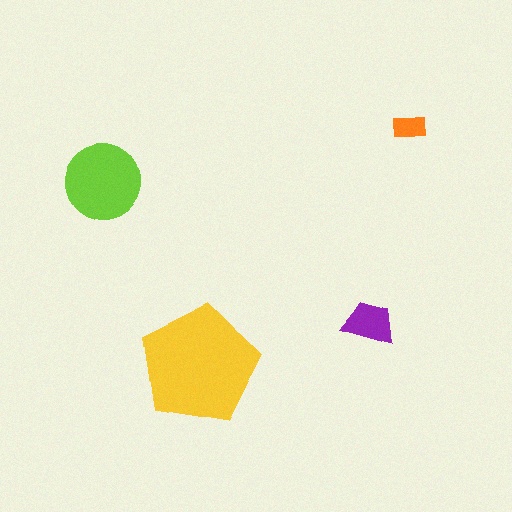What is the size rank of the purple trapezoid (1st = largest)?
3rd.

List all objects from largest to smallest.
The yellow pentagon, the lime circle, the purple trapezoid, the orange rectangle.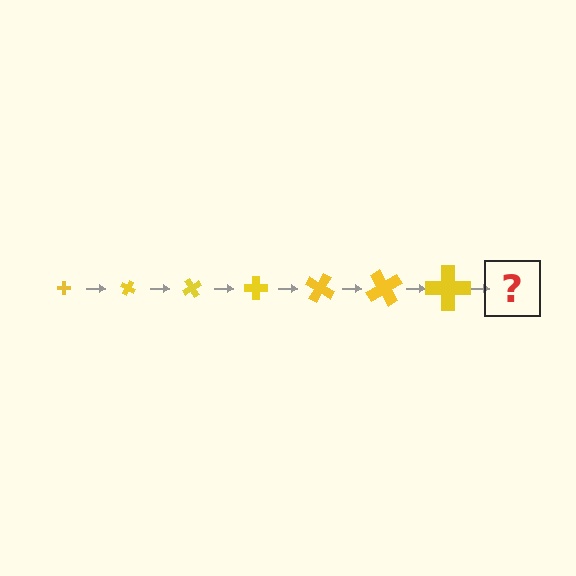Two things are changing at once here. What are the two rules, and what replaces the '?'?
The two rules are that the cross grows larger each step and it rotates 30 degrees each step. The '?' should be a cross, larger than the previous one and rotated 210 degrees from the start.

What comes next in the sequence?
The next element should be a cross, larger than the previous one and rotated 210 degrees from the start.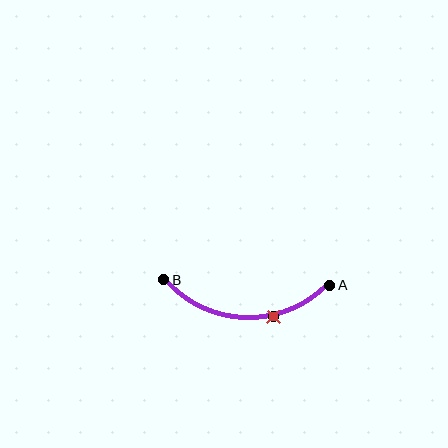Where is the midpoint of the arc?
The arc midpoint is the point on the curve farthest from the straight line joining A and B. It sits below that line.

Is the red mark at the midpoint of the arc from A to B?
No. The red mark lies on the arc but is closer to endpoint A. The arc midpoint would be at the point on the curve equidistant along the arc from both A and B.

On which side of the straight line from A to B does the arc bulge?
The arc bulges below the straight line connecting A and B.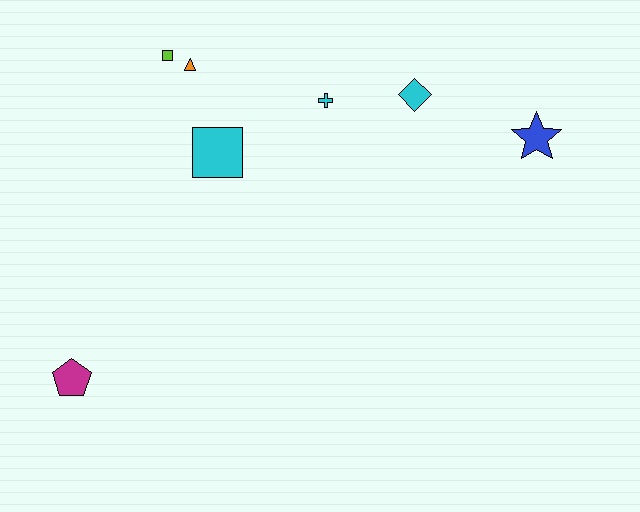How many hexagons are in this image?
There are no hexagons.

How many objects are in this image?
There are 7 objects.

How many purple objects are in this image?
There are no purple objects.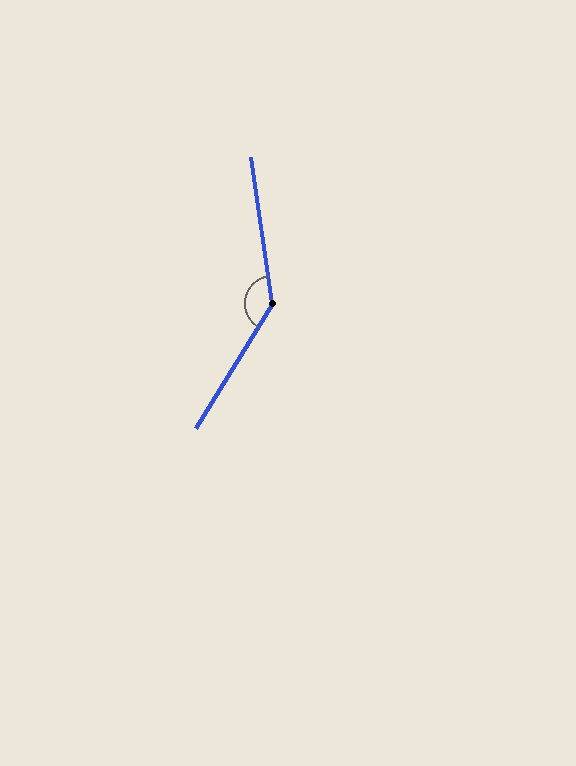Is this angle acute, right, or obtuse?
It is obtuse.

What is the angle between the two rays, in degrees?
Approximately 140 degrees.